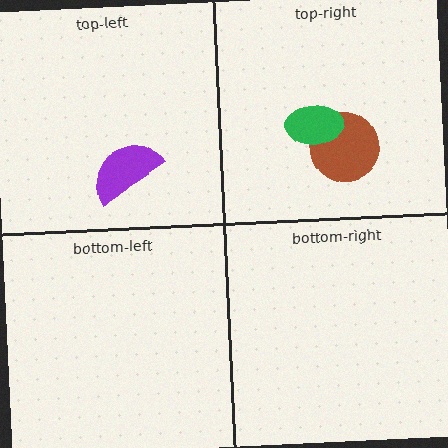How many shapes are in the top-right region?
2.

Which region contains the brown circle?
The top-right region.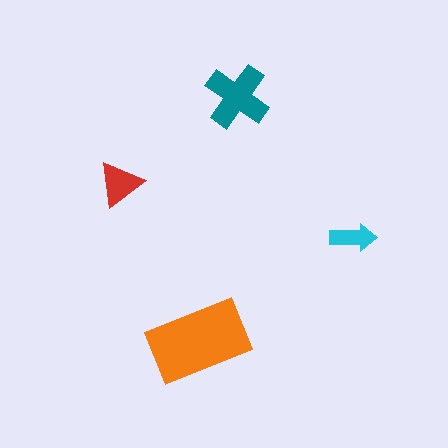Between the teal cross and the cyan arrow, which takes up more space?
The teal cross.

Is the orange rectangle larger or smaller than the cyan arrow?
Larger.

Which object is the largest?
The orange rectangle.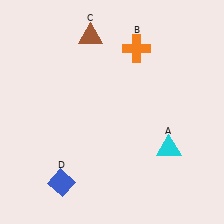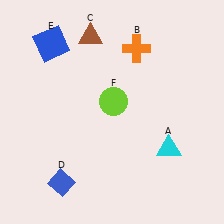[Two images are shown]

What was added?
A blue square (E), a lime circle (F) were added in Image 2.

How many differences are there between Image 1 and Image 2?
There are 2 differences between the two images.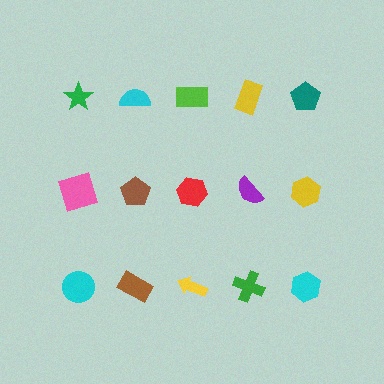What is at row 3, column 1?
A cyan circle.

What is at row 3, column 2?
A brown rectangle.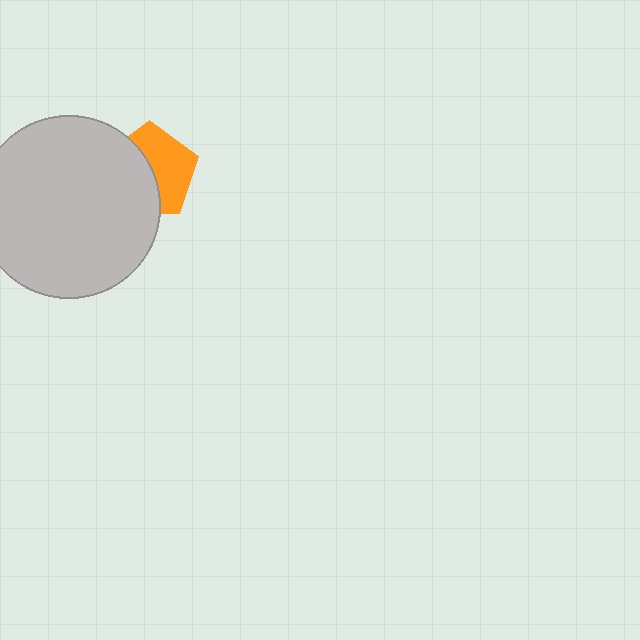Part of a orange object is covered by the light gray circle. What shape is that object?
It is a pentagon.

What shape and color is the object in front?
The object in front is a light gray circle.